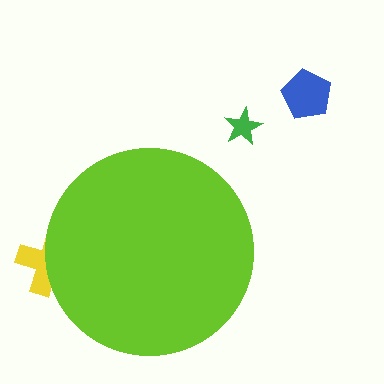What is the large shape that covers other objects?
A lime circle.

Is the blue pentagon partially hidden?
No, the blue pentagon is fully visible.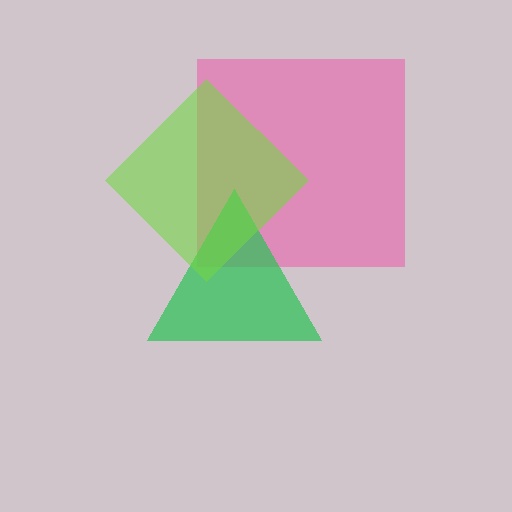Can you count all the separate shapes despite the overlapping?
Yes, there are 3 separate shapes.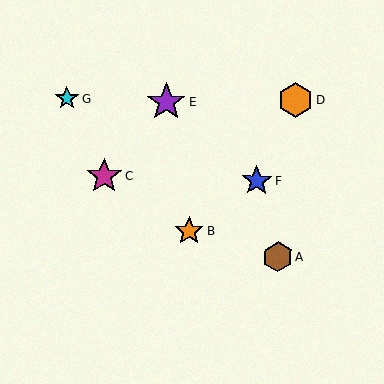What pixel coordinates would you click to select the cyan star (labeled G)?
Click at (67, 98) to select the cyan star G.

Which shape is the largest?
The purple star (labeled E) is the largest.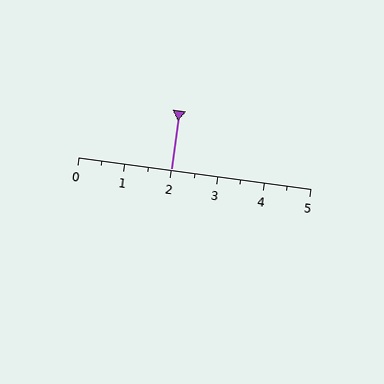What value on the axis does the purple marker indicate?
The marker indicates approximately 2.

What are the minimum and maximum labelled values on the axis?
The axis runs from 0 to 5.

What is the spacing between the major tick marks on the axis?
The major ticks are spaced 1 apart.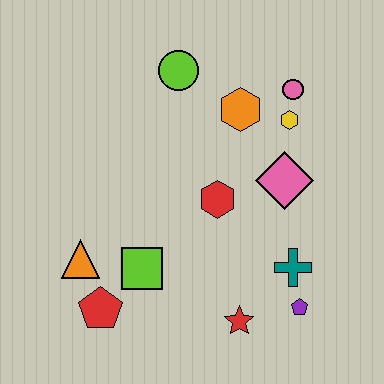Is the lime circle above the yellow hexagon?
Yes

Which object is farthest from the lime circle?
The purple pentagon is farthest from the lime circle.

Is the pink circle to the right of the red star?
Yes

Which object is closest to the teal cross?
The purple pentagon is closest to the teal cross.